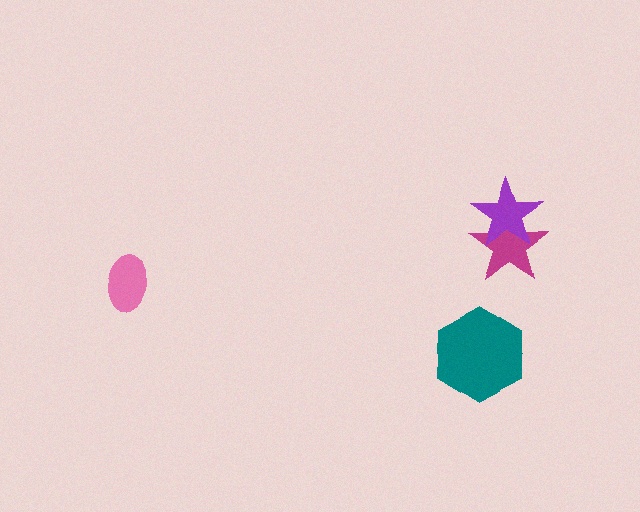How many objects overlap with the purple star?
1 object overlaps with the purple star.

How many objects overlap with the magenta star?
1 object overlaps with the magenta star.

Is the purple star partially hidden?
No, no other shape covers it.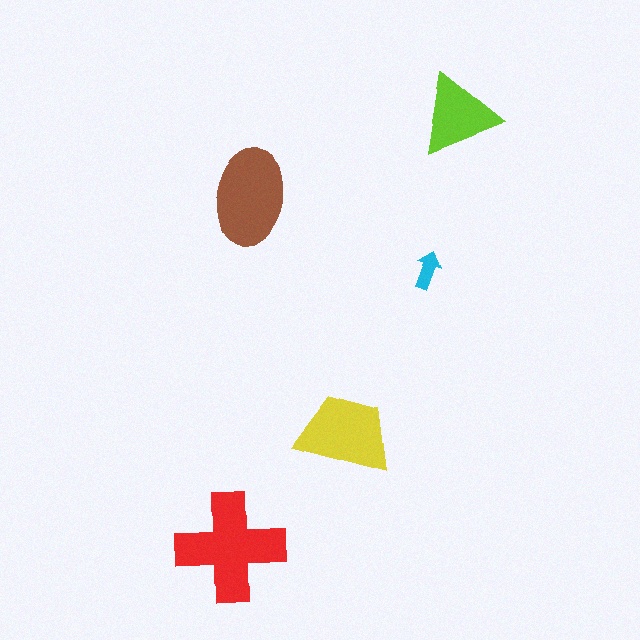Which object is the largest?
The red cross.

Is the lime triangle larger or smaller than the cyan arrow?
Larger.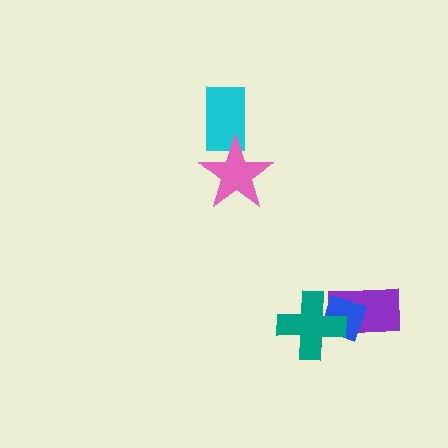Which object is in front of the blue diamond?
The teal cross is in front of the blue diamond.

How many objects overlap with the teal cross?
2 objects overlap with the teal cross.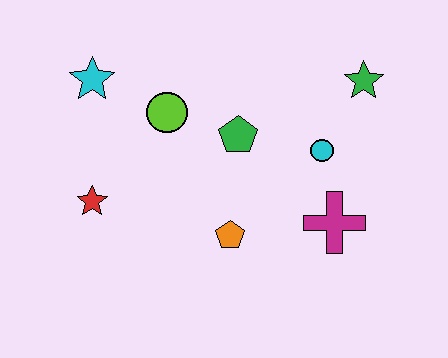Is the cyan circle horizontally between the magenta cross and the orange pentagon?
Yes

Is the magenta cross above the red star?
No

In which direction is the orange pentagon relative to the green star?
The orange pentagon is below the green star.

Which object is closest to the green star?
The cyan circle is closest to the green star.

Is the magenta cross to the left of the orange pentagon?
No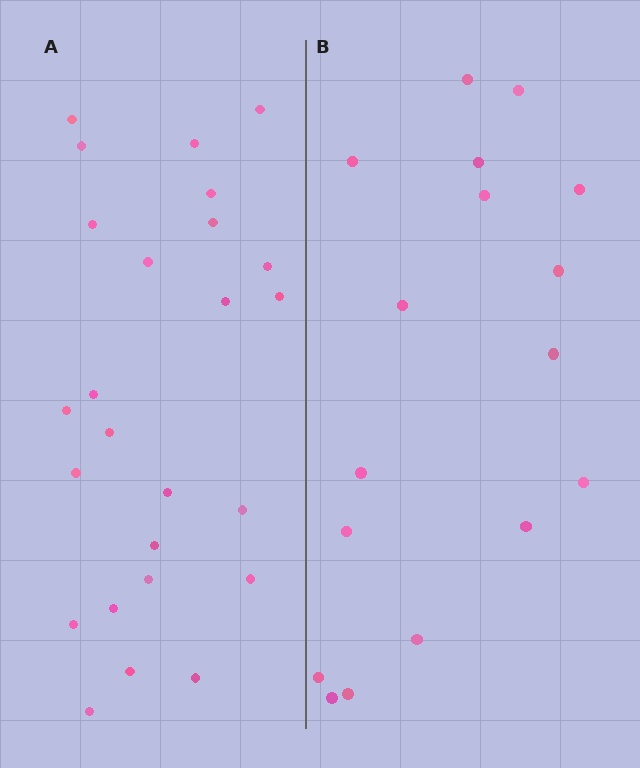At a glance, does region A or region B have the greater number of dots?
Region A (the left region) has more dots.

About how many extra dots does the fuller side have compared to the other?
Region A has roughly 8 or so more dots than region B.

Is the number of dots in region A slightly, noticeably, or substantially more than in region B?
Region A has substantially more. The ratio is roughly 1.5 to 1.